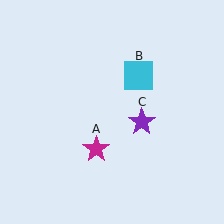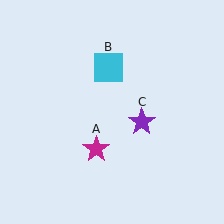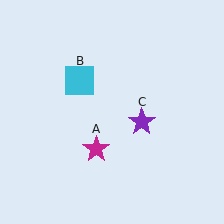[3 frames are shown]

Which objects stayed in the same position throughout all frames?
Magenta star (object A) and purple star (object C) remained stationary.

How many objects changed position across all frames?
1 object changed position: cyan square (object B).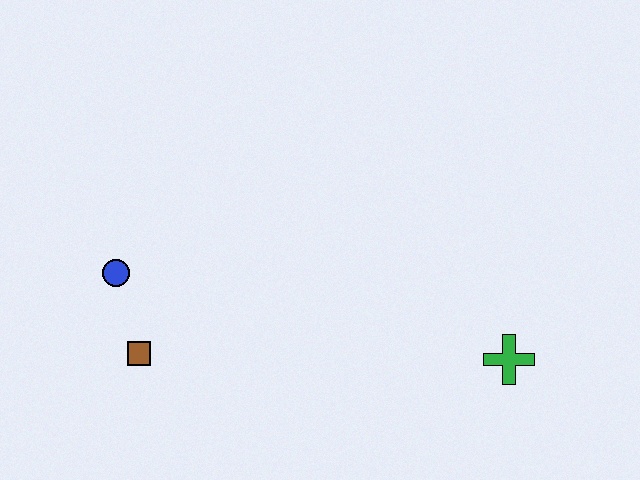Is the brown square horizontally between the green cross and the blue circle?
Yes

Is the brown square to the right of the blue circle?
Yes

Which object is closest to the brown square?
The blue circle is closest to the brown square.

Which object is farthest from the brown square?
The green cross is farthest from the brown square.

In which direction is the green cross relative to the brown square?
The green cross is to the right of the brown square.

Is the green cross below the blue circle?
Yes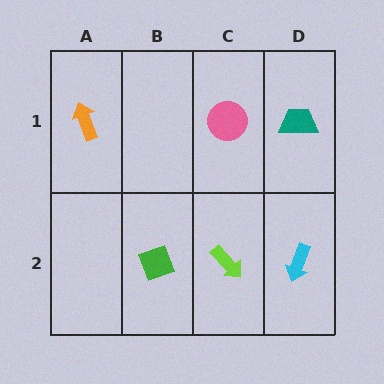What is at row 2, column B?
A green diamond.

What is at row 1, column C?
A pink circle.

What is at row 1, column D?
A teal trapezoid.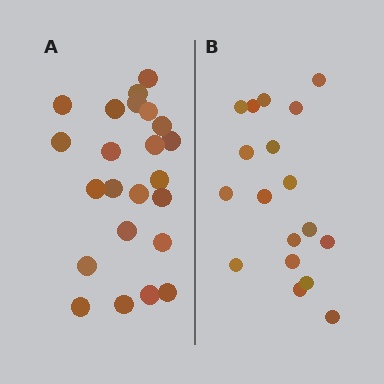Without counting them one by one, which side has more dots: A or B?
Region A (the left region) has more dots.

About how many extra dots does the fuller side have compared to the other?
Region A has about 5 more dots than region B.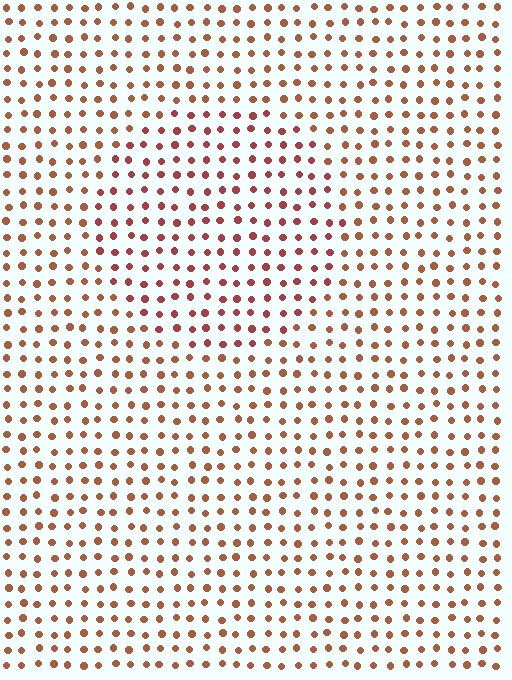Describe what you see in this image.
The image is filled with small brown elements in a uniform arrangement. A circle-shaped region is visible where the elements are tinted to a slightly different hue, forming a subtle color boundary.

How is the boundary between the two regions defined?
The boundary is defined purely by a slight shift in hue (about 23 degrees). Spacing, size, and orientation are identical on both sides.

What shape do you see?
I see a circle.